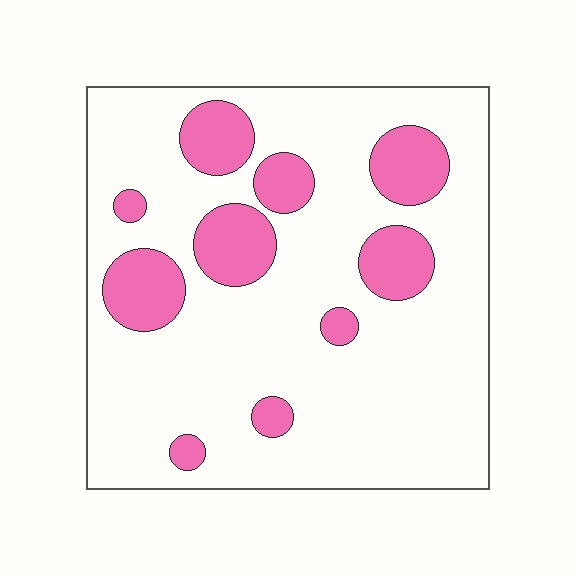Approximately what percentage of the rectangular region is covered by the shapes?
Approximately 20%.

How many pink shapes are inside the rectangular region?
10.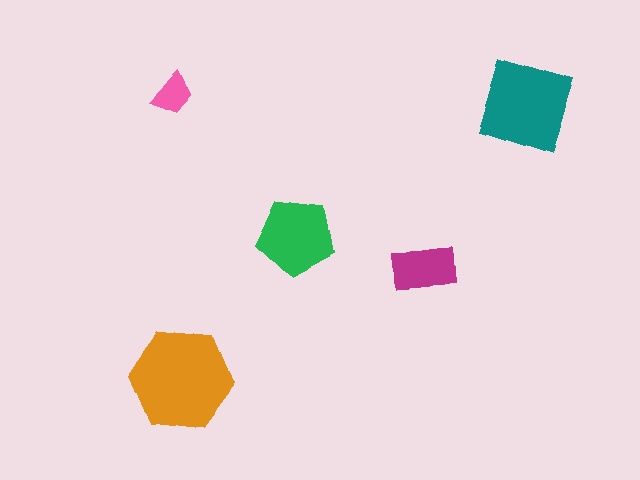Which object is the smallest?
The pink trapezoid.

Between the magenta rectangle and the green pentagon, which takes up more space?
The green pentagon.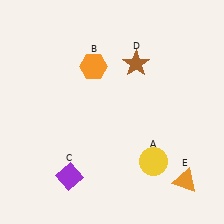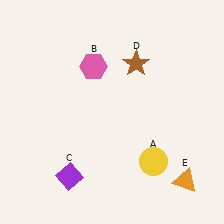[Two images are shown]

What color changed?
The hexagon (B) changed from orange in Image 1 to pink in Image 2.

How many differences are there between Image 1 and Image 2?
There is 1 difference between the two images.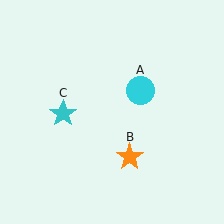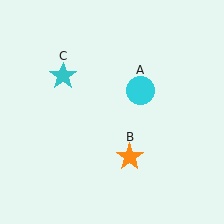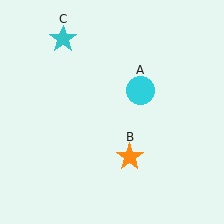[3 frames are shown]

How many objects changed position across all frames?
1 object changed position: cyan star (object C).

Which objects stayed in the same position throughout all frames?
Cyan circle (object A) and orange star (object B) remained stationary.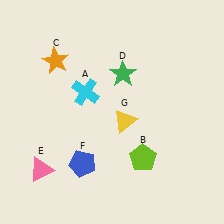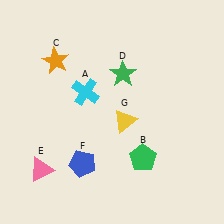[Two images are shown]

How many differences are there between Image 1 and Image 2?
There is 1 difference between the two images.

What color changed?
The pentagon (B) changed from lime in Image 1 to green in Image 2.